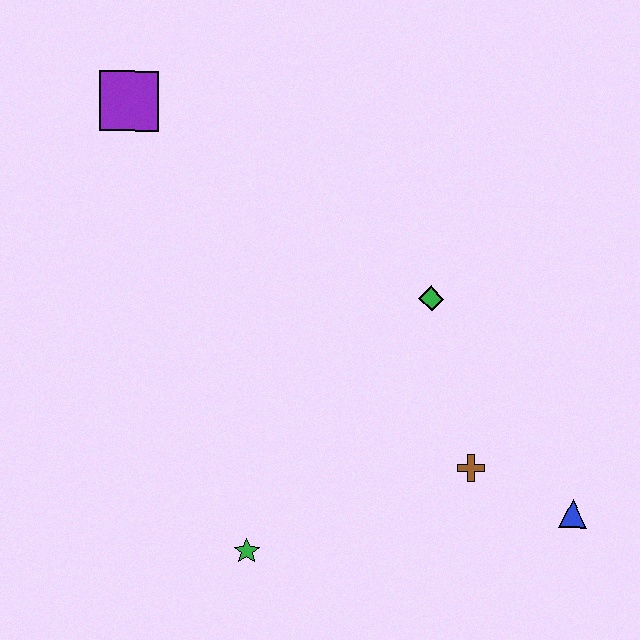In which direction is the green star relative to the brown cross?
The green star is to the left of the brown cross.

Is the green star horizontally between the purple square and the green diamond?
Yes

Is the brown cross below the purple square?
Yes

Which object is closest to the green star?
The brown cross is closest to the green star.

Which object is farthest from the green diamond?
The purple square is farthest from the green diamond.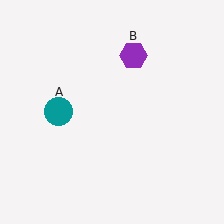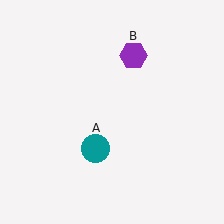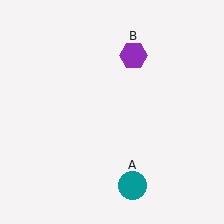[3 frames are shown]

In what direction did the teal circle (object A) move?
The teal circle (object A) moved down and to the right.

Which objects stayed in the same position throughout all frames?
Purple hexagon (object B) remained stationary.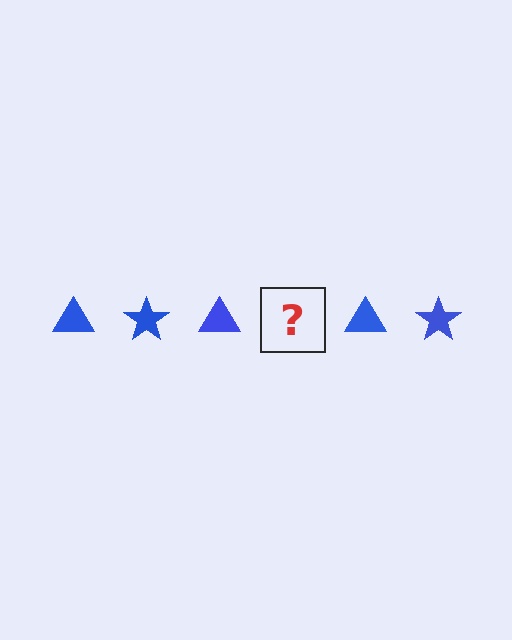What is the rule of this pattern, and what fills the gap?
The rule is that the pattern cycles through triangle, star shapes in blue. The gap should be filled with a blue star.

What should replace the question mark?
The question mark should be replaced with a blue star.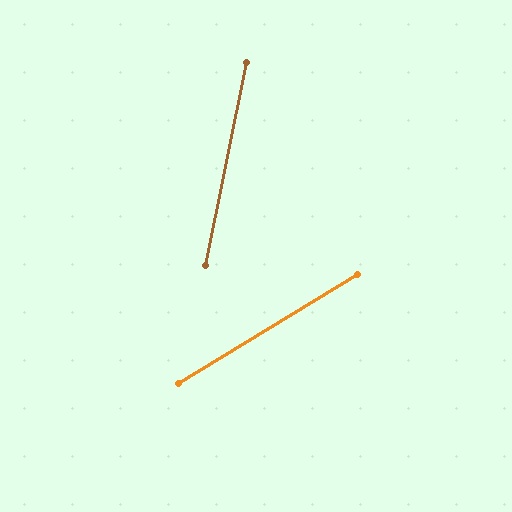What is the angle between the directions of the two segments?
Approximately 47 degrees.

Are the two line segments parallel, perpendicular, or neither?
Neither parallel nor perpendicular — they differ by about 47°.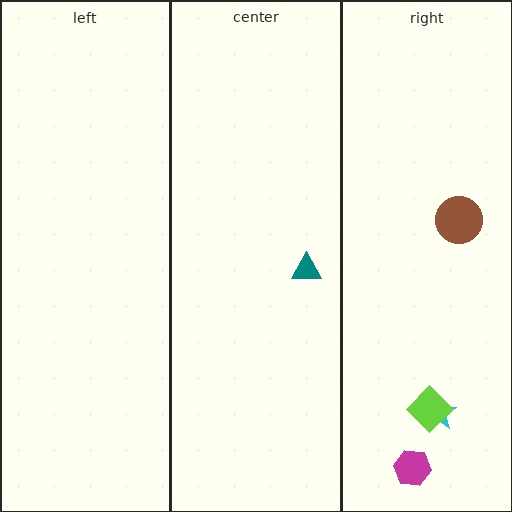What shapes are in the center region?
The teal triangle.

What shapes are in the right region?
The magenta hexagon, the brown circle, the cyan star, the lime diamond.